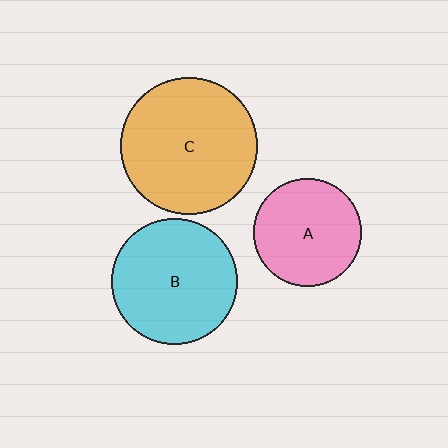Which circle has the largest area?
Circle C (orange).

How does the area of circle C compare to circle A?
Approximately 1.6 times.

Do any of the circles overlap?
No, none of the circles overlap.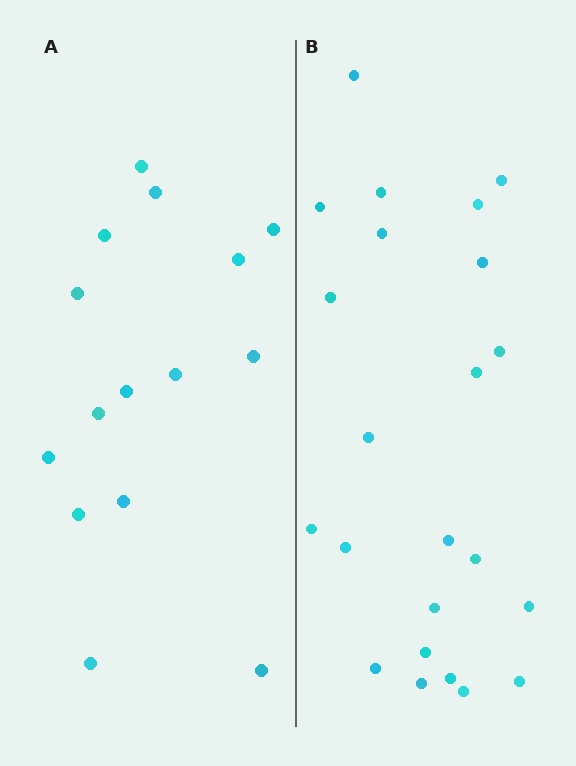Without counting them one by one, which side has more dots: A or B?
Region B (the right region) has more dots.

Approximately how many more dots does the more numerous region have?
Region B has roughly 8 or so more dots than region A.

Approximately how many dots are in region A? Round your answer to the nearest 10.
About 20 dots. (The exact count is 15, which rounds to 20.)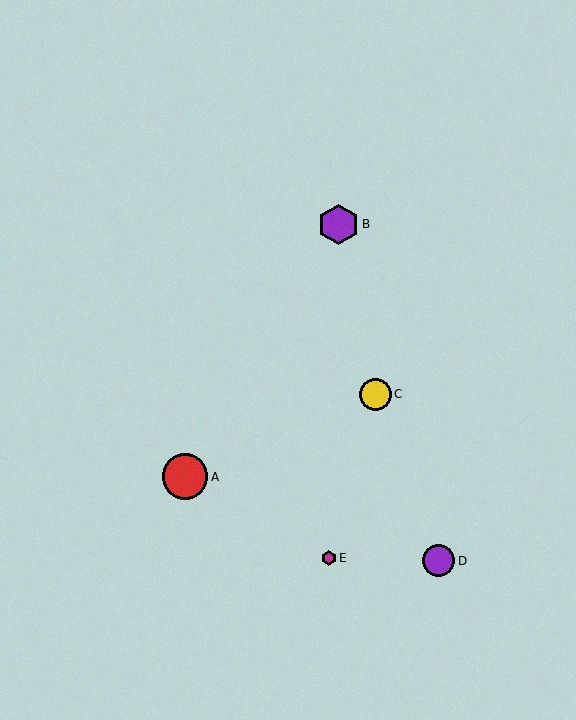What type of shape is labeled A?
Shape A is a red circle.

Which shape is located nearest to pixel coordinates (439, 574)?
The purple circle (labeled D) at (439, 561) is nearest to that location.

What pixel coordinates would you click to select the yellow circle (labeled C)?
Click at (375, 394) to select the yellow circle C.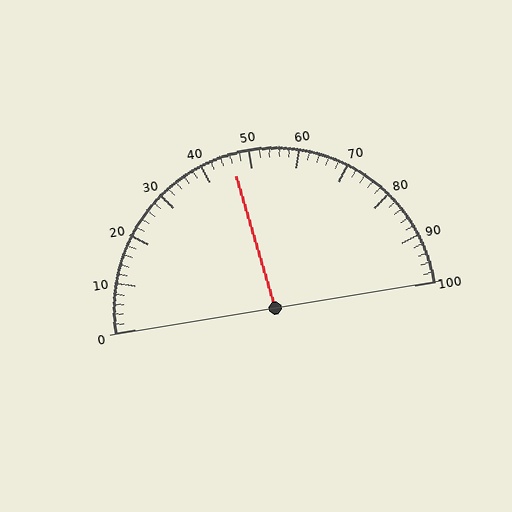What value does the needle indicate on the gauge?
The needle indicates approximately 46.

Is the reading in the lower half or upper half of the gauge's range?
The reading is in the lower half of the range (0 to 100).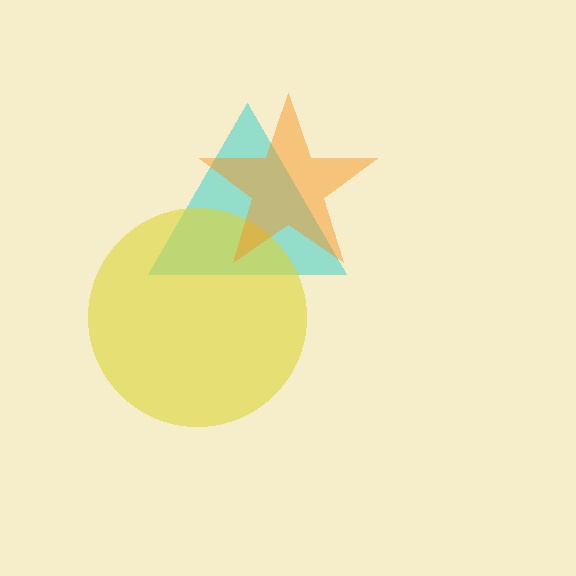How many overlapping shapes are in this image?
There are 3 overlapping shapes in the image.